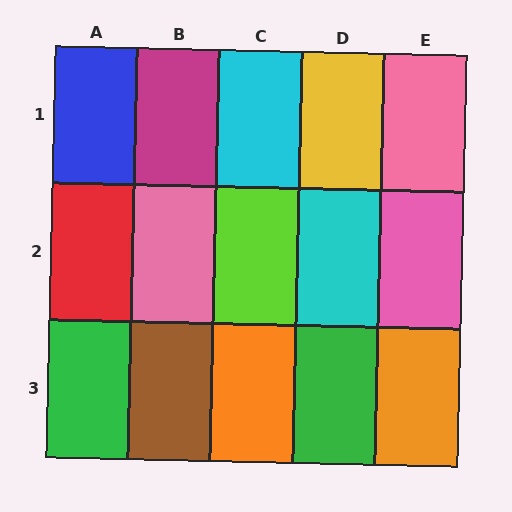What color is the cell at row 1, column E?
Pink.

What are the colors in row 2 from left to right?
Red, pink, lime, cyan, pink.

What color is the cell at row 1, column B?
Magenta.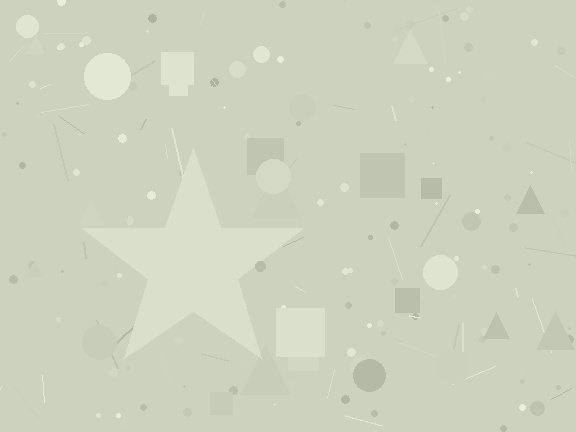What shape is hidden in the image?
A star is hidden in the image.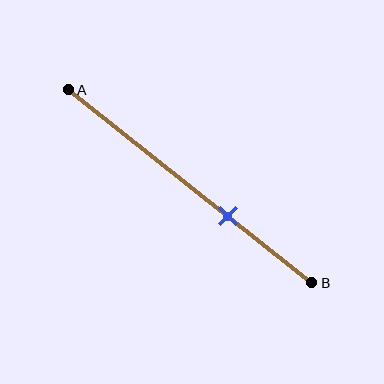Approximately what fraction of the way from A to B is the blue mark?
The blue mark is approximately 65% of the way from A to B.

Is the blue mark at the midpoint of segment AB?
No, the mark is at about 65% from A, not at the 50% midpoint.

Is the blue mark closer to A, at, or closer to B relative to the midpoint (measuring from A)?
The blue mark is closer to point B than the midpoint of segment AB.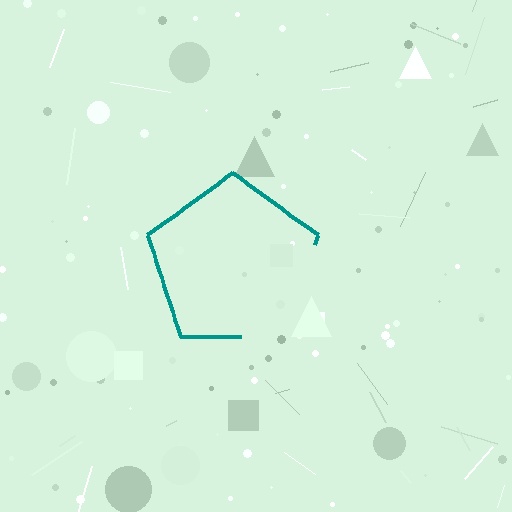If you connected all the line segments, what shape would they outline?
They would outline a pentagon.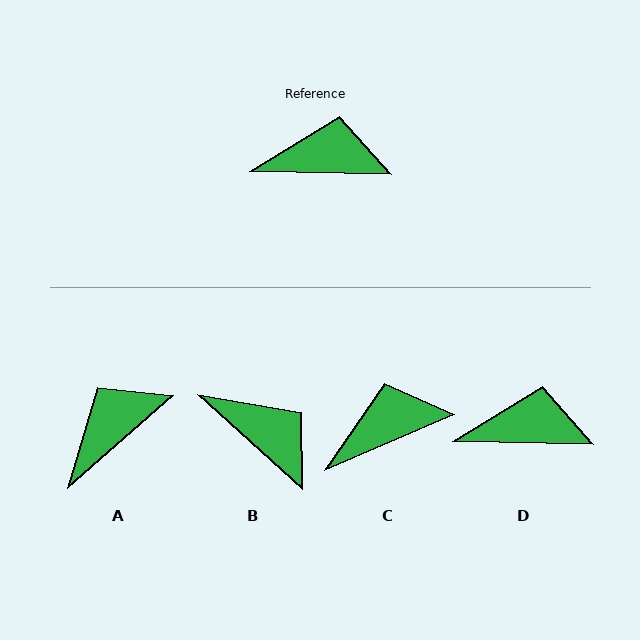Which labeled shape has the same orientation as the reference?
D.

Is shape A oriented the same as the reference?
No, it is off by about 42 degrees.